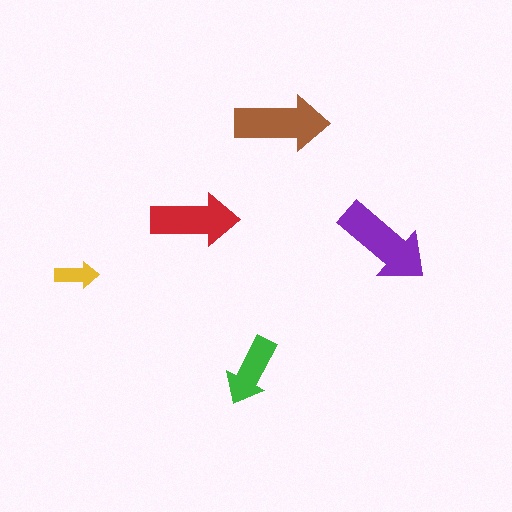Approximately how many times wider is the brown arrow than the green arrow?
About 1.5 times wider.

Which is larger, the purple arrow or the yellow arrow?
The purple one.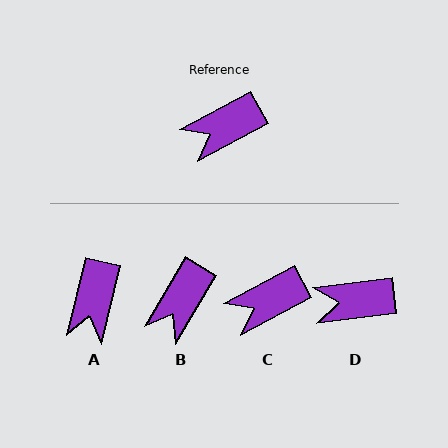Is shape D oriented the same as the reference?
No, it is off by about 22 degrees.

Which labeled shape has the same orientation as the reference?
C.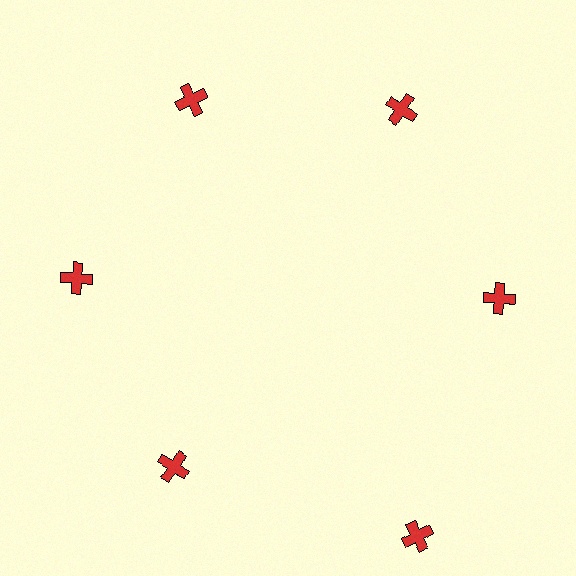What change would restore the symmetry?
The symmetry would be restored by moving it inward, back onto the ring so that all 6 crosses sit at equal angles and equal distance from the center.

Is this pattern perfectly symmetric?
No. The 6 red crosses are arranged in a ring, but one element near the 5 o'clock position is pushed outward from the center, breaking the 6-fold rotational symmetry.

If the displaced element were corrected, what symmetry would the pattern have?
It would have 6-fold rotational symmetry — the pattern would map onto itself every 60 degrees.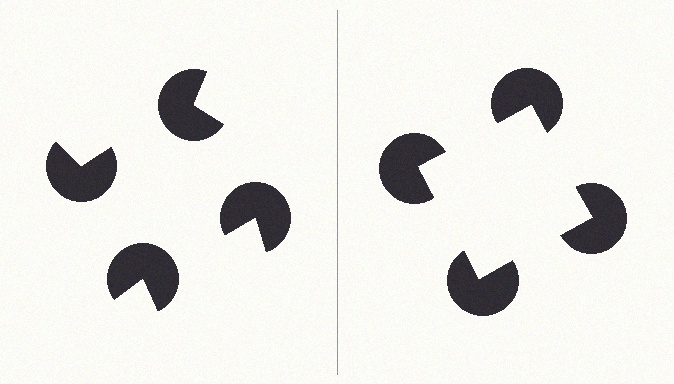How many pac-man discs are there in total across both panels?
8 — 4 on each side.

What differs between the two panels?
The pac-man discs are positioned identically on both sides; only the wedge orientations differ. On the right they align to a square; on the left they are misaligned.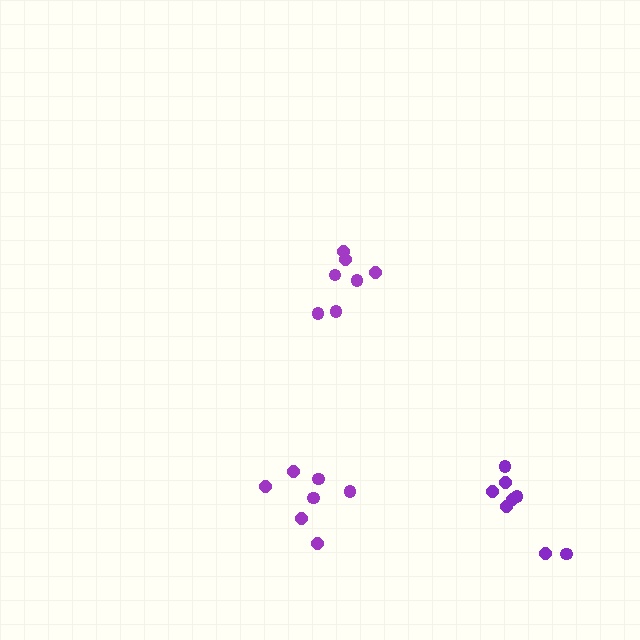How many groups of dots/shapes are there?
There are 3 groups.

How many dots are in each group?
Group 1: 7 dots, Group 2: 7 dots, Group 3: 8 dots (22 total).